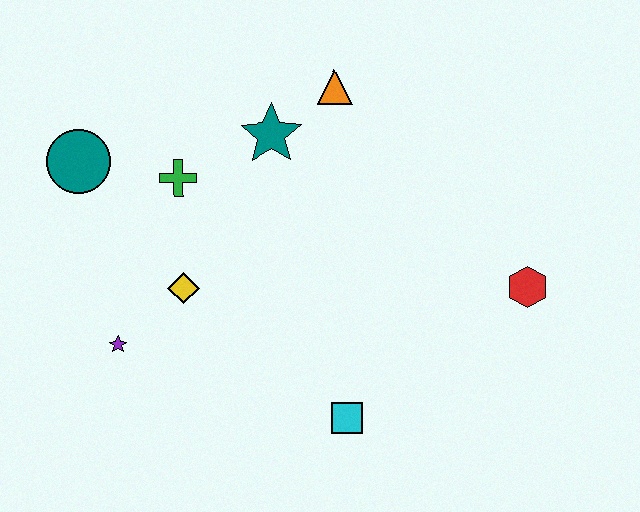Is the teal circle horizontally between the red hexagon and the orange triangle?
No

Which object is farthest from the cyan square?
The teal circle is farthest from the cyan square.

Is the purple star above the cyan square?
Yes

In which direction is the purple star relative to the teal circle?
The purple star is below the teal circle.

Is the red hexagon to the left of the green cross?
No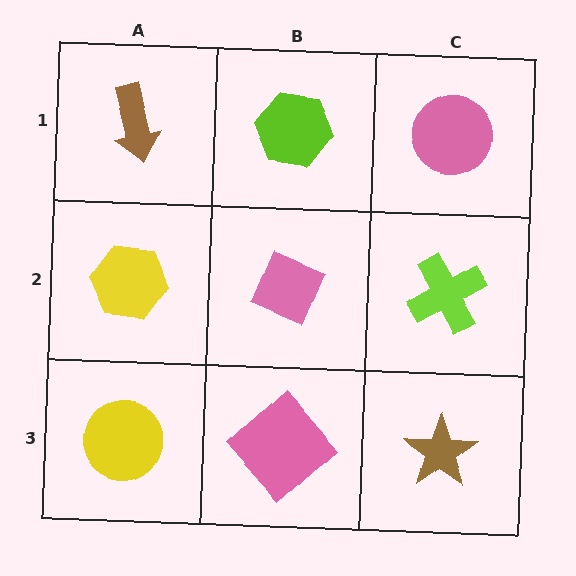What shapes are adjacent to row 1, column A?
A yellow hexagon (row 2, column A), a lime hexagon (row 1, column B).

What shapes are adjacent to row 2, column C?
A pink circle (row 1, column C), a brown star (row 3, column C), a pink diamond (row 2, column B).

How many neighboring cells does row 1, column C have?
2.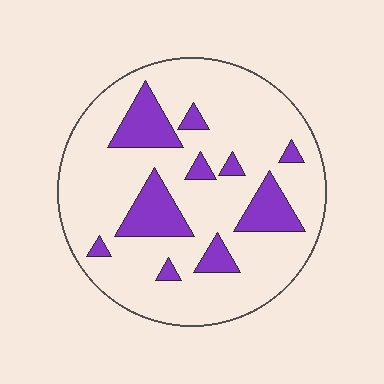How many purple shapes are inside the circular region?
10.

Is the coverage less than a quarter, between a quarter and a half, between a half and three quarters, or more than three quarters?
Less than a quarter.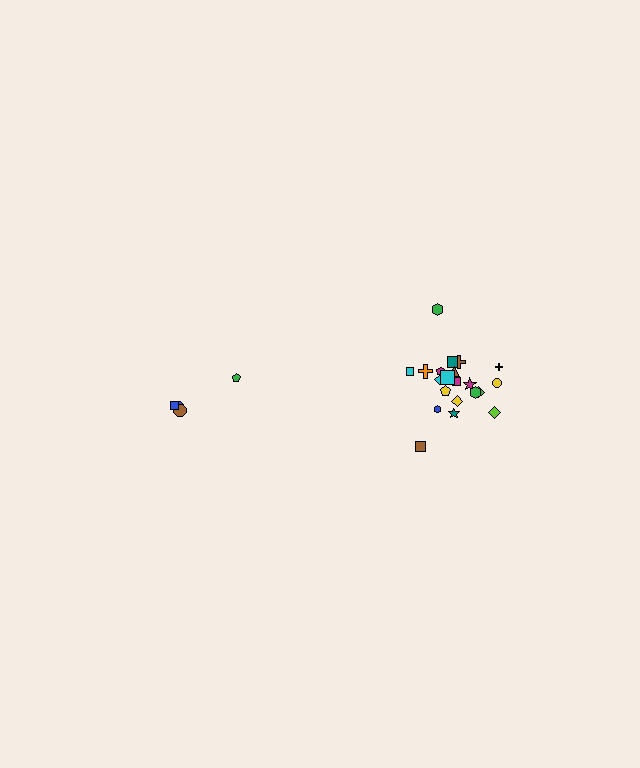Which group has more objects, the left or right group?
The right group.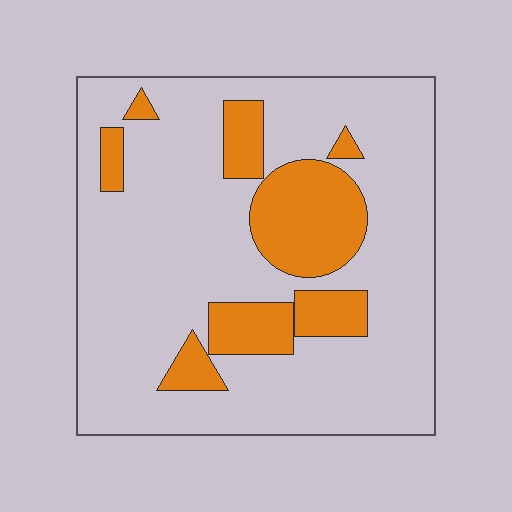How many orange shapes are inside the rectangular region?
8.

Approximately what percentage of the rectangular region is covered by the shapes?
Approximately 20%.